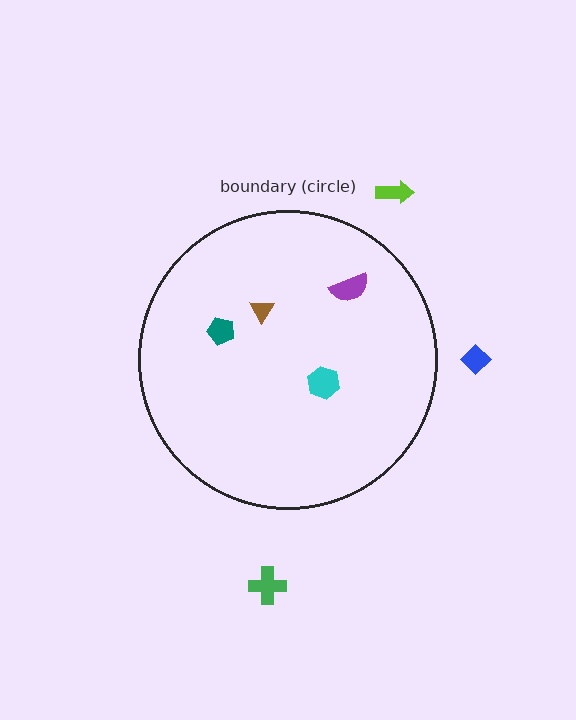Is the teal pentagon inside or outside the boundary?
Inside.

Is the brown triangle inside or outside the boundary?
Inside.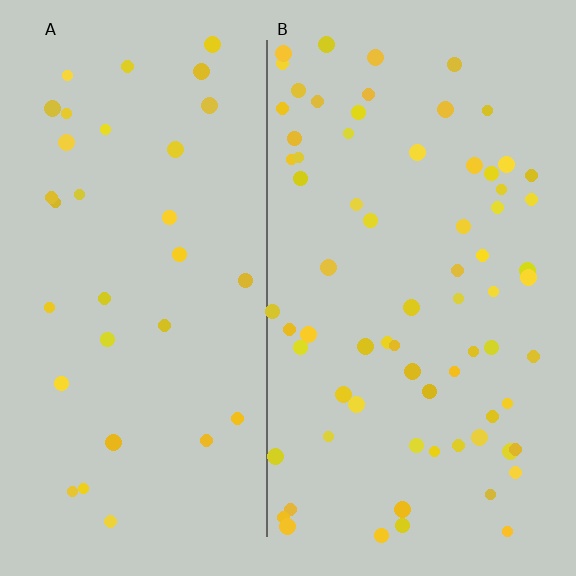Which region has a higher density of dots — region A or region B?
B (the right).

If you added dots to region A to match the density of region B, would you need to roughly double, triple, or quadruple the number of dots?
Approximately double.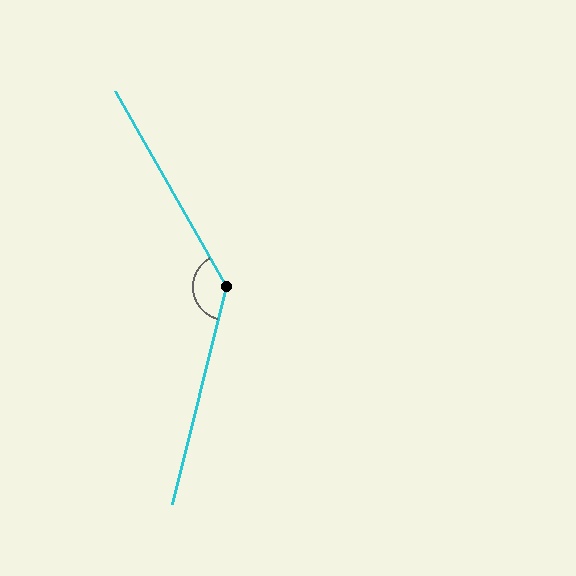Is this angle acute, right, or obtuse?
It is obtuse.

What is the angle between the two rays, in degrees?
Approximately 137 degrees.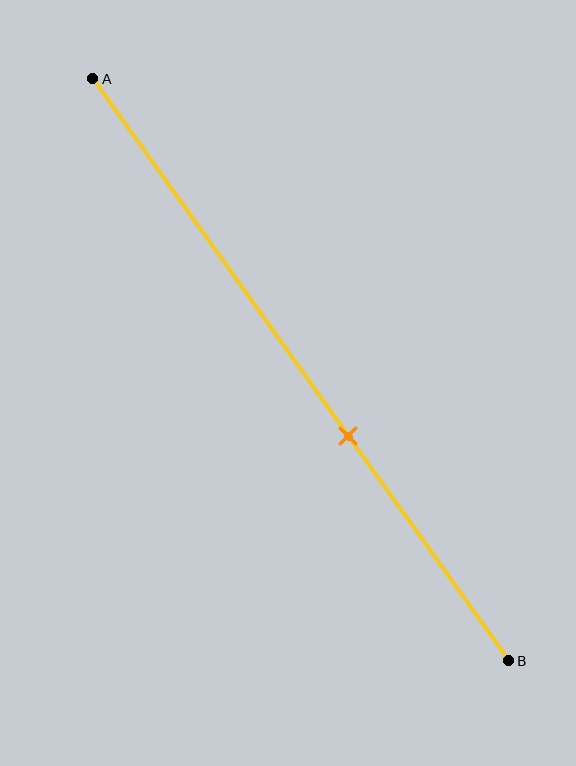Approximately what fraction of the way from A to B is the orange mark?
The orange mark is approximately 60% of the way from A to B.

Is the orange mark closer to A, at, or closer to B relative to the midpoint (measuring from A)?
The orange mark is closer to point B than the midpoint of segment AB.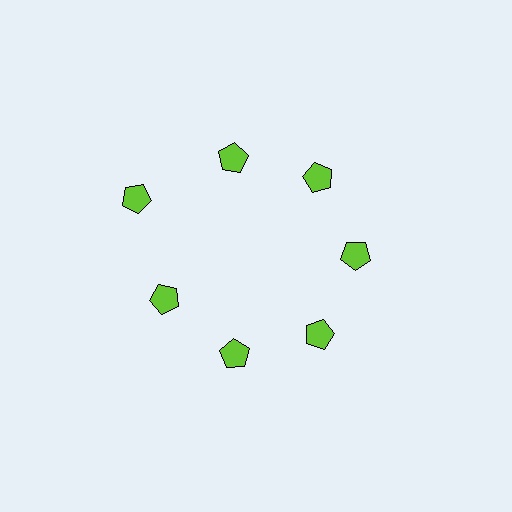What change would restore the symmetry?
The symmetry would be restored by moving it inward, back onto the ring so that all 7 pentagons sit at equal angles and equal distance from the center.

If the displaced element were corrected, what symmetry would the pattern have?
It would have 7-fold rotational symmetry — the pattern would map onto itself every 51 degrees.